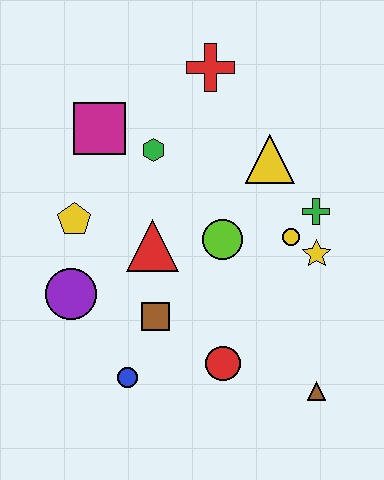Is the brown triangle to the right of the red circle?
Yes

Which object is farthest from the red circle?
The red cross is farthest from the red circle.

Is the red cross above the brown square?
Yes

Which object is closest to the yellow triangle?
The green cross is closest to the yellow triangle.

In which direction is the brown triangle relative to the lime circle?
The brown triangle is below the lime circle.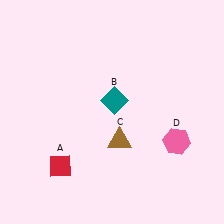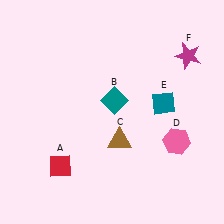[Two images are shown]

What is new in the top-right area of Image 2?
A magenta star (F) was added in the top-right area of Image 2.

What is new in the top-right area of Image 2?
A teal diamond (E) was added in the top-right area of Image 2.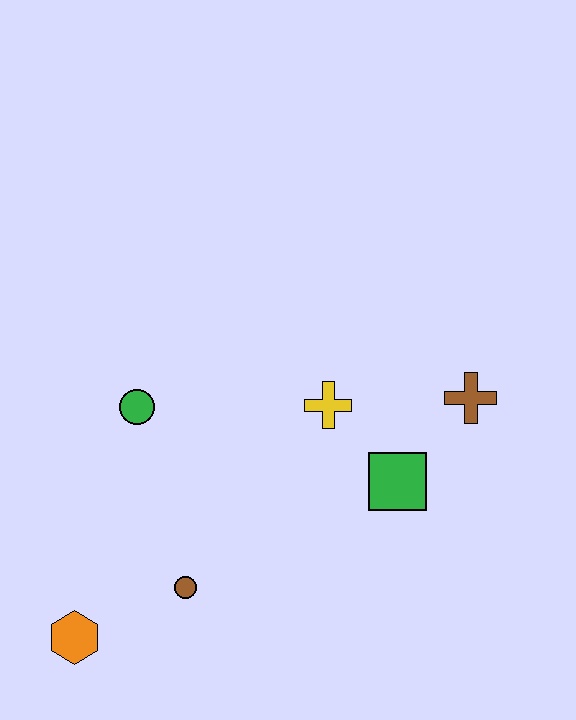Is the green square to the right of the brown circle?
Yes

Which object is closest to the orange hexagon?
The brown circle is closest to the orange hexagon.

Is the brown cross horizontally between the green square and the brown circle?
No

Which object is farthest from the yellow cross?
The orange hexagon is farthest from the yellow cross.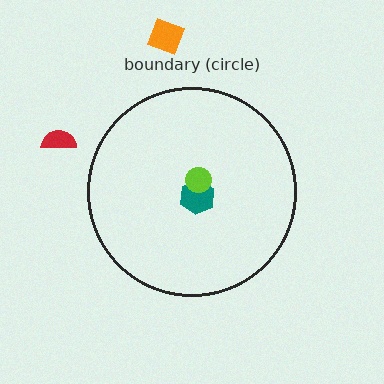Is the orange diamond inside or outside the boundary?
Outside.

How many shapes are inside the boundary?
2 inside, 2 outside.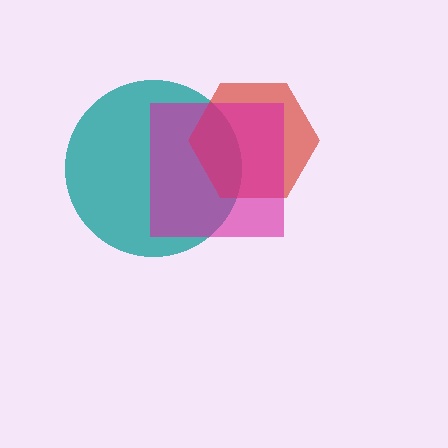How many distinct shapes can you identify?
There are 3 distinct shapes: a teal circle, a red hexagon, a magenta square.